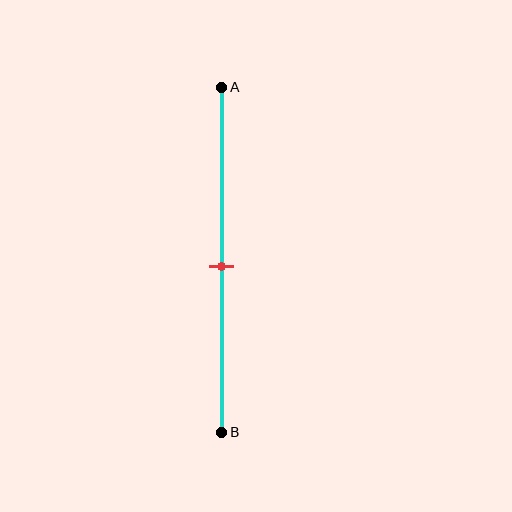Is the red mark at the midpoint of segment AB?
Yes, the mark is approximately at the midpoint.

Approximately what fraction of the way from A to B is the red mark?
The red mark is approximately 50% of the way from A to B.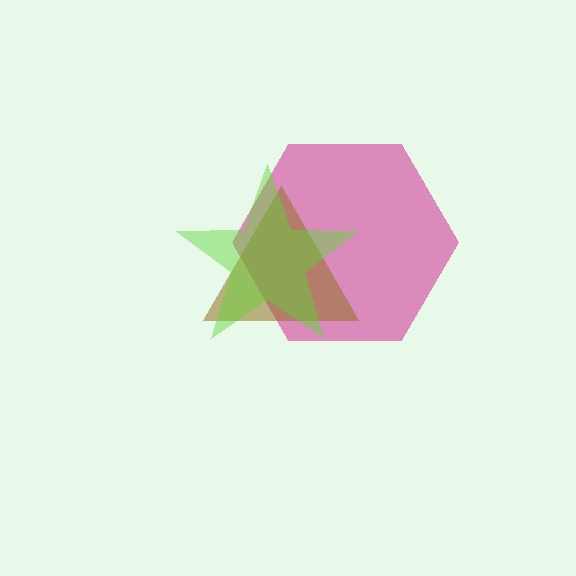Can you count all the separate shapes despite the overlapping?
Yes, there are 3 separate shapes.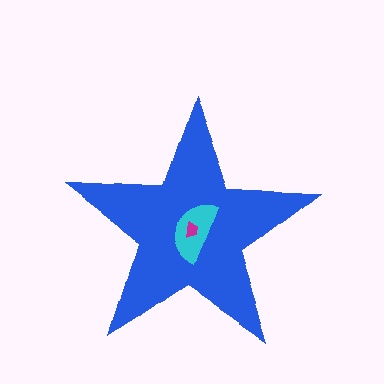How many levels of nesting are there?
3.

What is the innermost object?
The magenta trapezoid.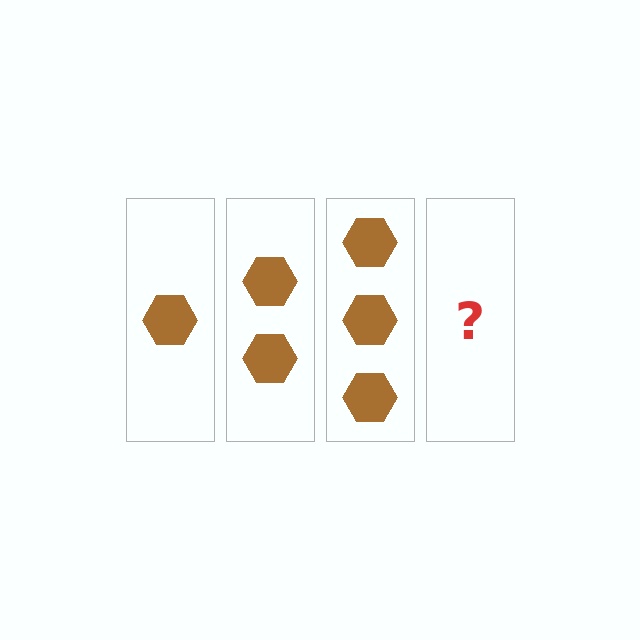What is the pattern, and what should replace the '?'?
The pattern is that each step adds one more hexagon. The '?' should be 4 hexagons.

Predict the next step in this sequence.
The next step is 4 hexagons.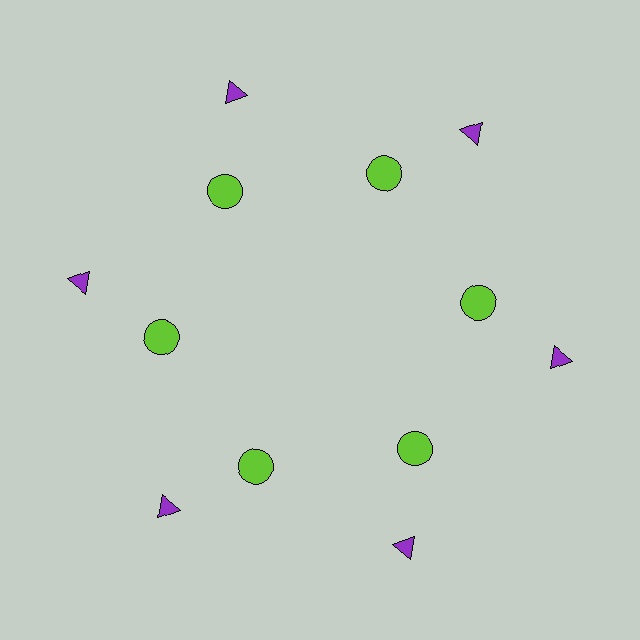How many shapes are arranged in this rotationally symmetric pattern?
There are 12 shapes, arranged in 6 groups of 2.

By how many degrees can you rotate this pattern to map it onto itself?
The pattern maps onto itself every 60 degrees of rotation.